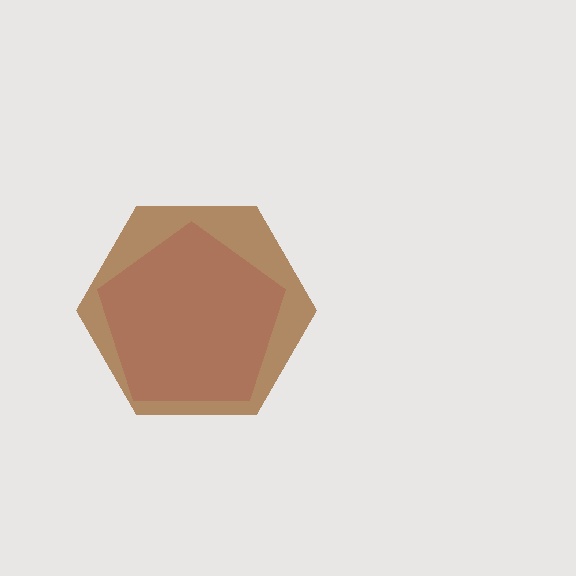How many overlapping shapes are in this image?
There are 2 overlapping shapes in the image.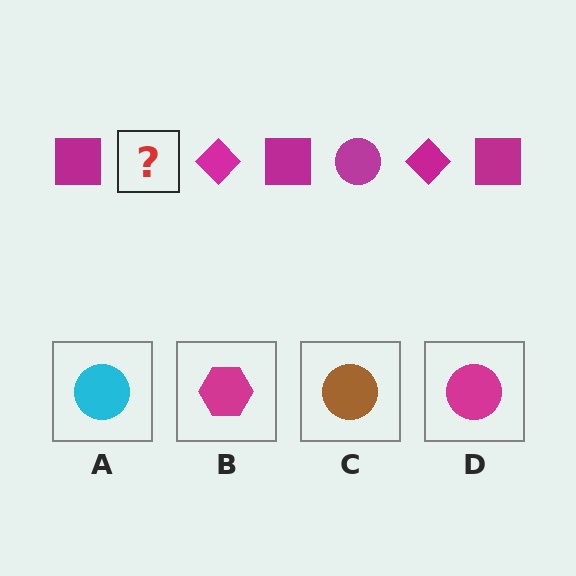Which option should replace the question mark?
Option D.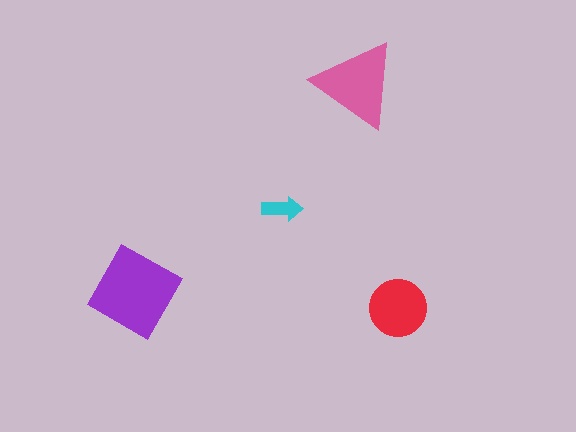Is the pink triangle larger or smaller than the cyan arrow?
Larger.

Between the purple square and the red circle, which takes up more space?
The purple square.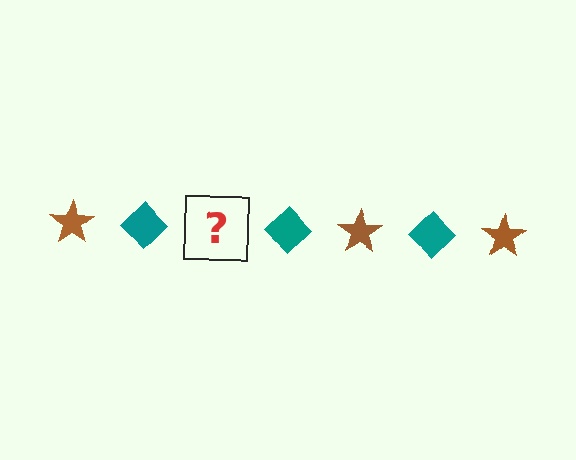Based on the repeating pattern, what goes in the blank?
The blank should be a brown star.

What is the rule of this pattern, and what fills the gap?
The rule is that the pattern alternates between brown star and teal diamond. The gap should be filled with a brown star.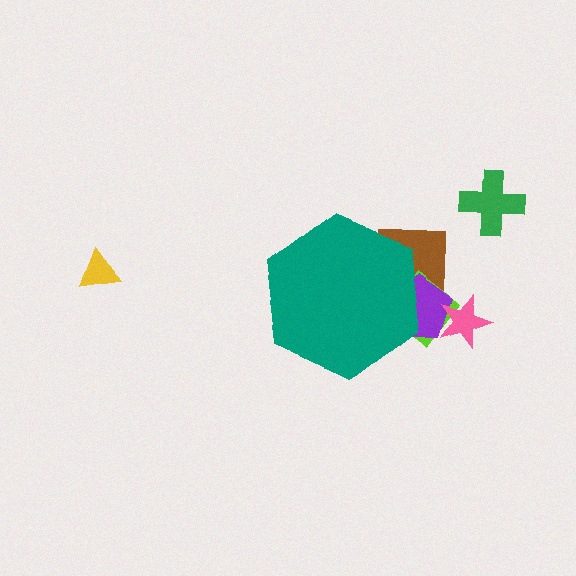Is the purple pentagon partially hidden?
Yes, the purple pentagon is partially hidden behind the teal hexagon.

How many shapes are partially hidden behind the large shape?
3 shapes are partially hidden.